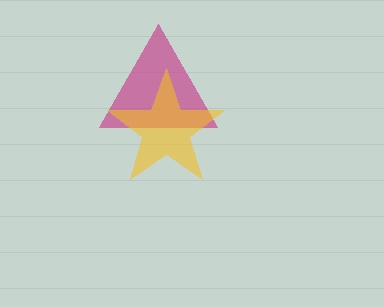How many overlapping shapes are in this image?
There are 2 overlapping shapes in the image.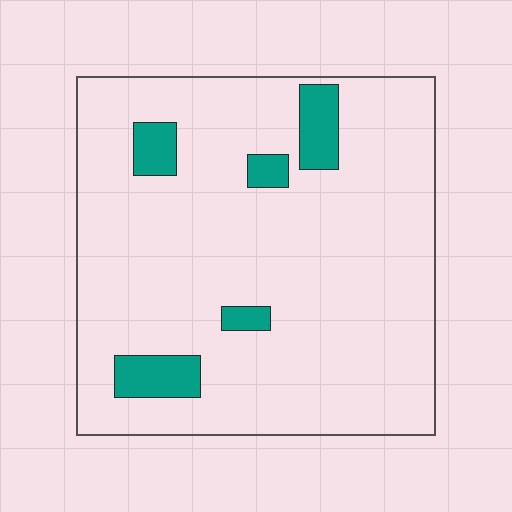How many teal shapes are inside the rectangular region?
5.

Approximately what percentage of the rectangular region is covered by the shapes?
Approximately 10%.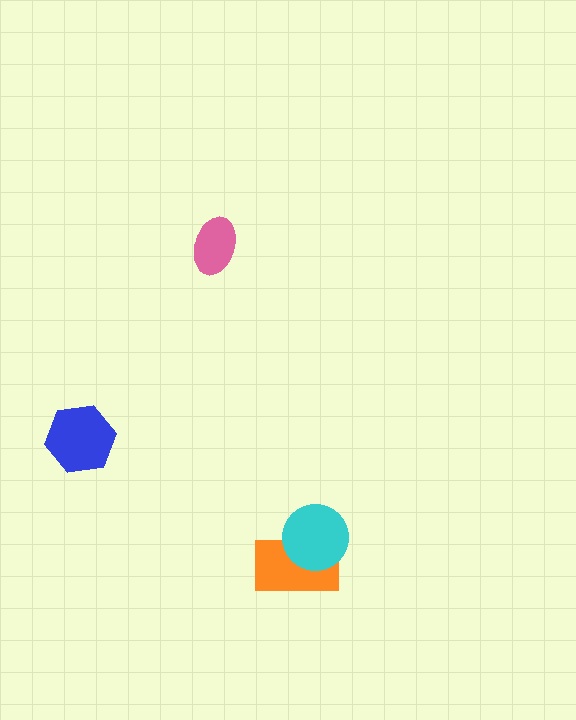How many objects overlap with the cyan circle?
1 object overlaps with the cyan circle.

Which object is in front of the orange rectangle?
The cyan circle is in front of the orange rectangle.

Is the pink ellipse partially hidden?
No, no other shape covers it.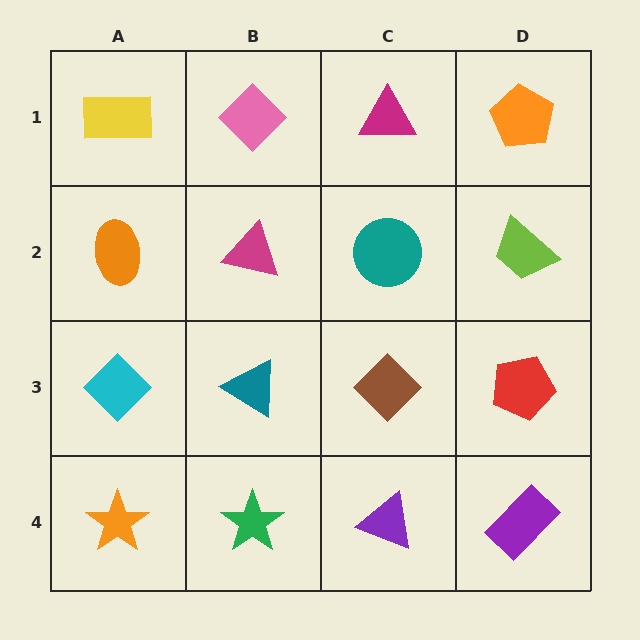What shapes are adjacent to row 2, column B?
A pink diamond (row 1, column B), a teal triangle (row 3, column B), an orange ellipse (row 2, column A), a teal circle (row 2, column C).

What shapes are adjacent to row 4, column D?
A red pentagon (row 3, column D), a purple triangle (row 4, column C).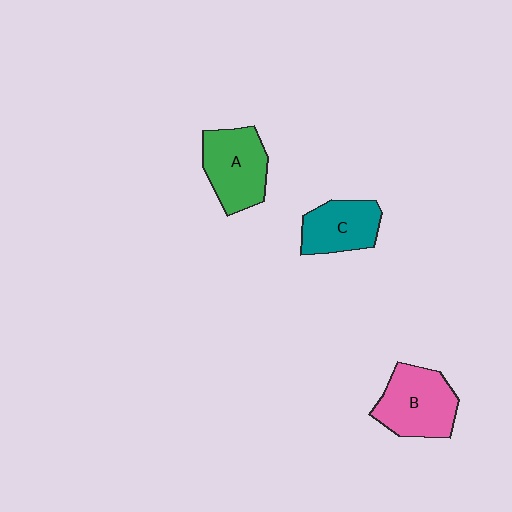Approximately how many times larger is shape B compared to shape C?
Approximately 1.3 times.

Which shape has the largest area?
Shape B (pink).